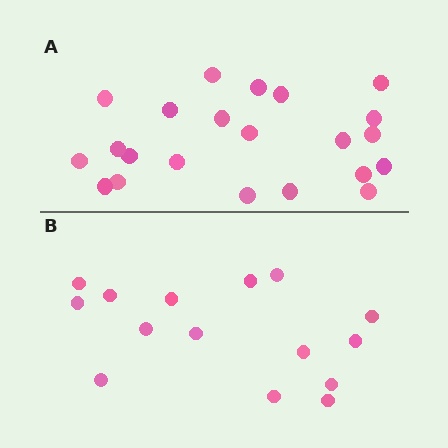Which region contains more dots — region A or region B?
Region A (the top region) has more dots.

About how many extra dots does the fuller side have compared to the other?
Region A has roughly 8 or so more dots than region B.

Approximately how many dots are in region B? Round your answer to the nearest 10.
About 20 dots. (The exact count is 15, which rounds to 20.)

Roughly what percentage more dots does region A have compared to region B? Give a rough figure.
About 45% more.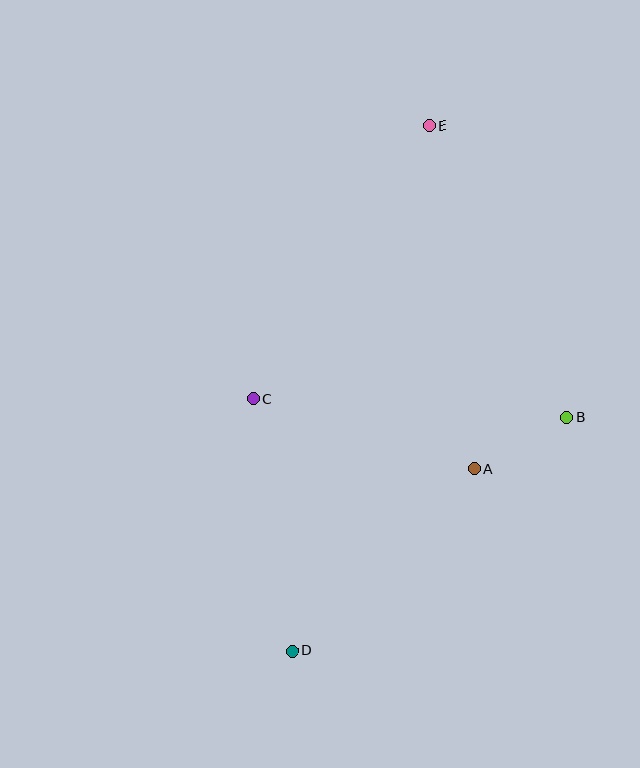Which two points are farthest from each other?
Points D and E are farthest from each other.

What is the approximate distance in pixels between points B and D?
The distance between B and D is approximately 360 pixels.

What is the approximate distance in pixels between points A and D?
The distance between A and D is approximately 257 pixels.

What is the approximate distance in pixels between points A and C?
The distance between A and C is approximately 231 pixels.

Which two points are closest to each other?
Points A and B are closest to each other.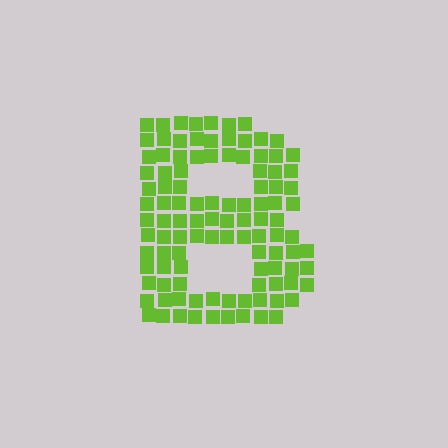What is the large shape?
The large shape is the letter B.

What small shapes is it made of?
It is made of small squares.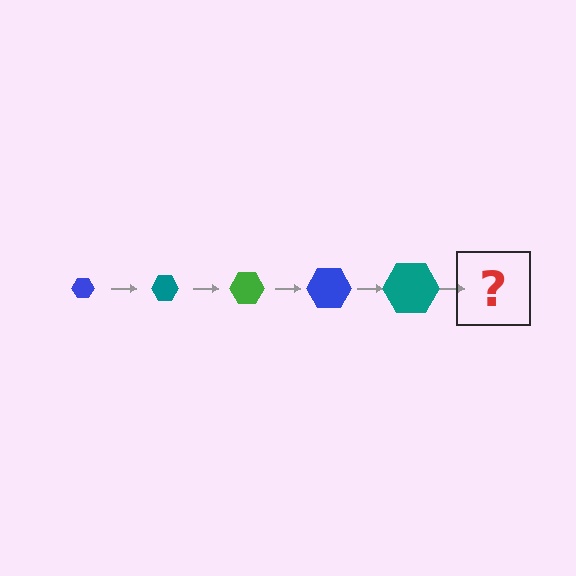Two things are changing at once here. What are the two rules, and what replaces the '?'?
The two rules are that the hexagon grows larger each step and the color cycles through blue, teal, and green. The '?' should be a green hexagon, larger than the previous one.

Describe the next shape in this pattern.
It should be a green hexagon, larger than the previous one.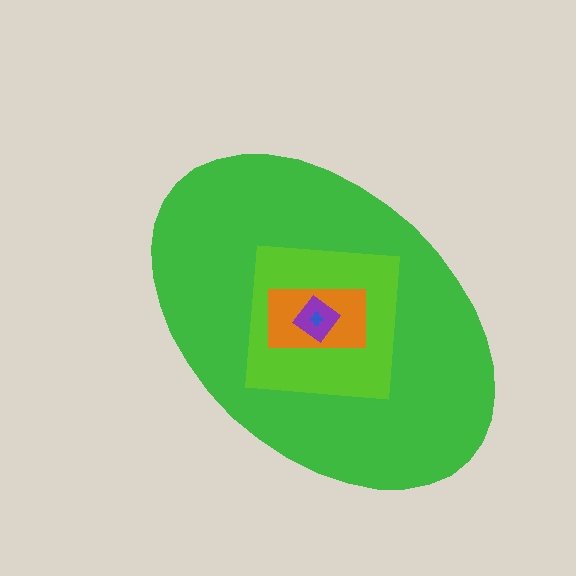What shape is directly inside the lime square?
The orange rectangle.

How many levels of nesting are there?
5.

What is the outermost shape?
The green ellipse.